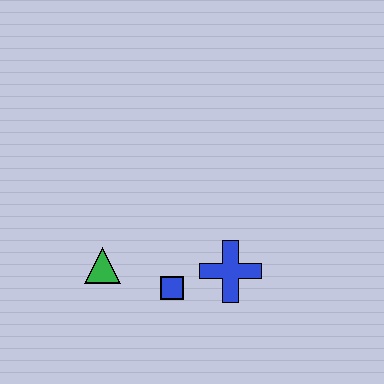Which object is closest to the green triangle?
The blue square is closest to the green triangle.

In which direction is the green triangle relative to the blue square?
The green triangle is to the left of the blue square.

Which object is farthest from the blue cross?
The green triangle is farthest from the blue cross.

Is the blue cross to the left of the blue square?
No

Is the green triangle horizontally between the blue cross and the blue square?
No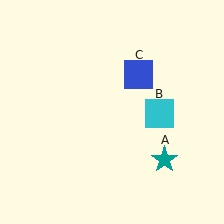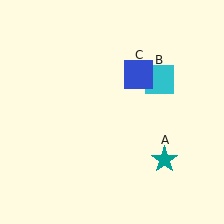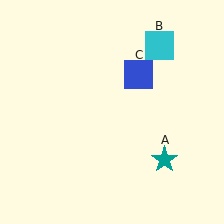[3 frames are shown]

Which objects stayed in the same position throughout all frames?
Teal star (object A) and blue square (object C) remained stationary.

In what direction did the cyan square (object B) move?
The cyan square (object B) moved up.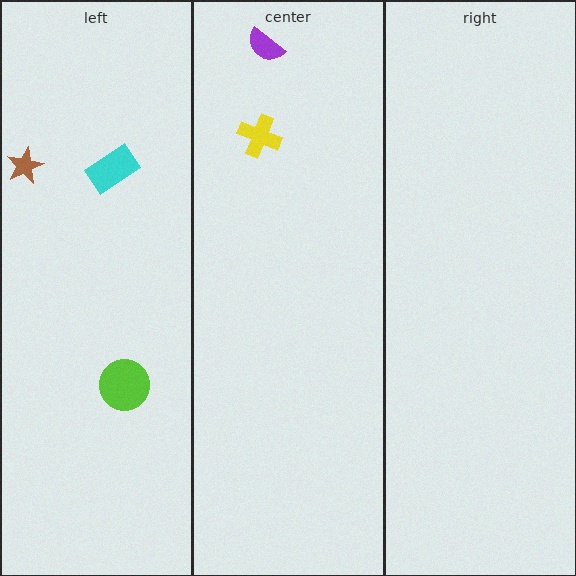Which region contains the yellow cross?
The center region.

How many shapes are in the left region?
3.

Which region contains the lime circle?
The left region.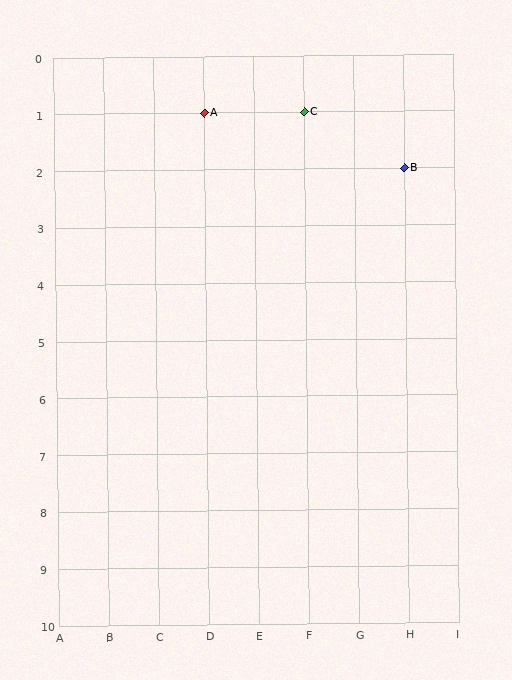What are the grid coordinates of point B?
Point B is at grid coordinates (H, 2).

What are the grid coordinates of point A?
Point A is at grid coordinates (D, 1).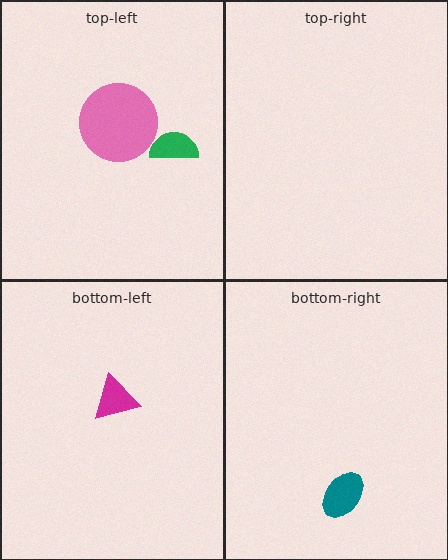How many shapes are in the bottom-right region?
1.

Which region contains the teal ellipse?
The bottom-right region.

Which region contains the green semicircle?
The top-left region.